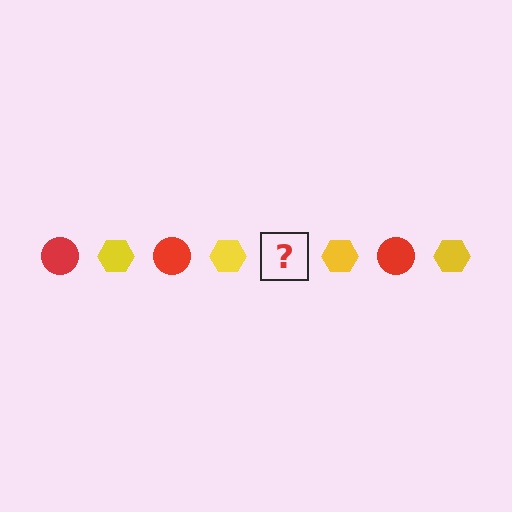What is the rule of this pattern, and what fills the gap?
The rule is that the pattern alternates between red circle and yellow hexagon. The gap should be filled with a red circle.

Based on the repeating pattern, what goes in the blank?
The blank should be a red circle.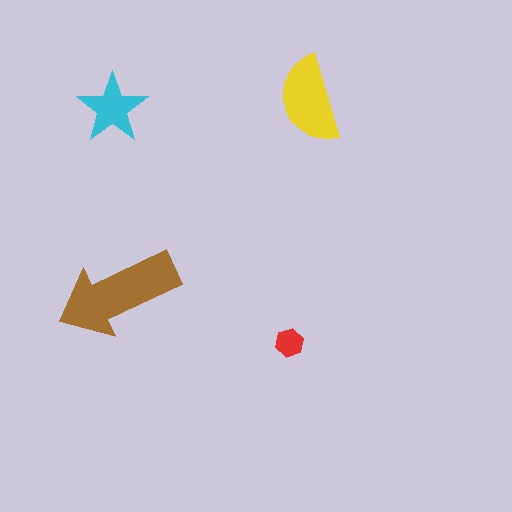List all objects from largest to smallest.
The brown arrow, the yellow semicircle, the cyan star, the red hexagon.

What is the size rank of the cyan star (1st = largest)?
3rd.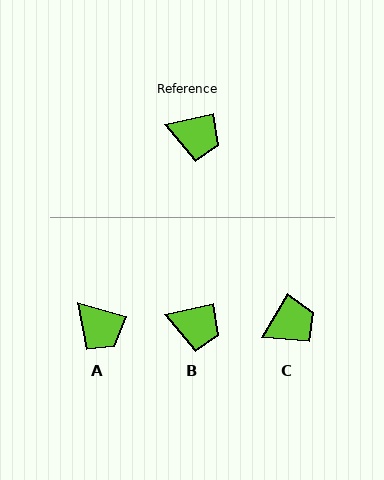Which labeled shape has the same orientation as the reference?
B.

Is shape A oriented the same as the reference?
No, it is off by about 29 degrees.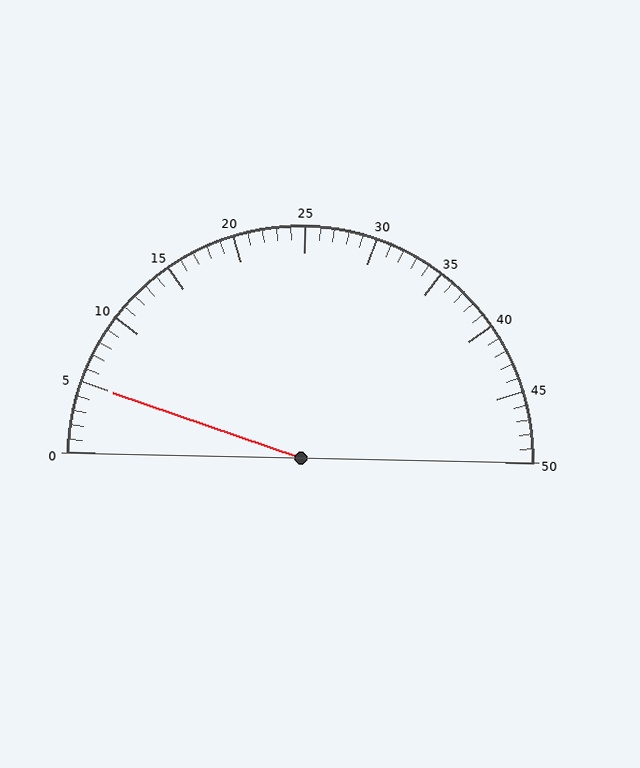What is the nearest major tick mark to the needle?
The nearest major tick mark is 5.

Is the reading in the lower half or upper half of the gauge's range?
The reading is in the lower half of the range (0 to 50).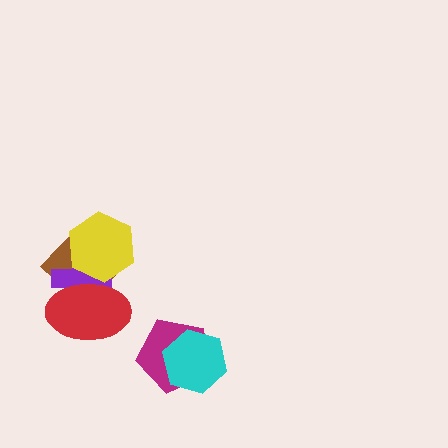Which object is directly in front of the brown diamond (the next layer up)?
The purple cross is directly in front of the brown diamond.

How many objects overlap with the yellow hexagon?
3 objects overlap with the yellow hexagon.